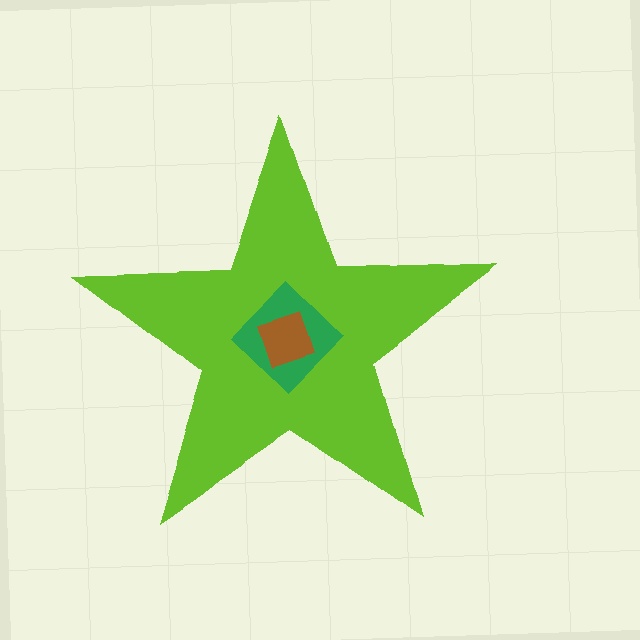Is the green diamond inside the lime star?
Yes.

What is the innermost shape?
The brown square.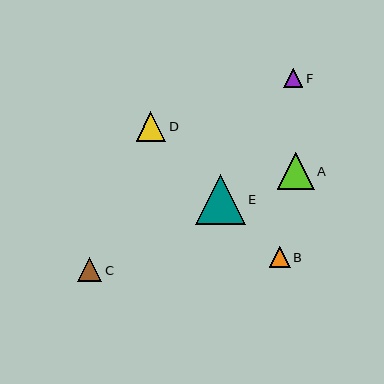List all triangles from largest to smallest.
From largest to smallest: E, A, D, C, B, F.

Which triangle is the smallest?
Triangle F is the smallest with a size of approximately 19 pixels.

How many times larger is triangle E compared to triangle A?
Triangle E is approximately 1.4 times the size of triangle A.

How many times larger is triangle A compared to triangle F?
Triangle A is approximately 2.0 times the size of triangle F.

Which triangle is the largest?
Triangle E is the largest with a size of approximately 50 pixels.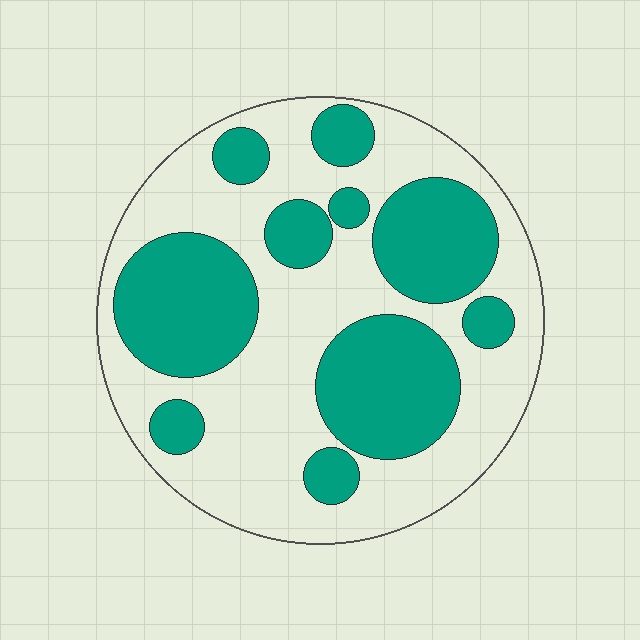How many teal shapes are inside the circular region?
10.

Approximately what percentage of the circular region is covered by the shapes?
Approximately 40%.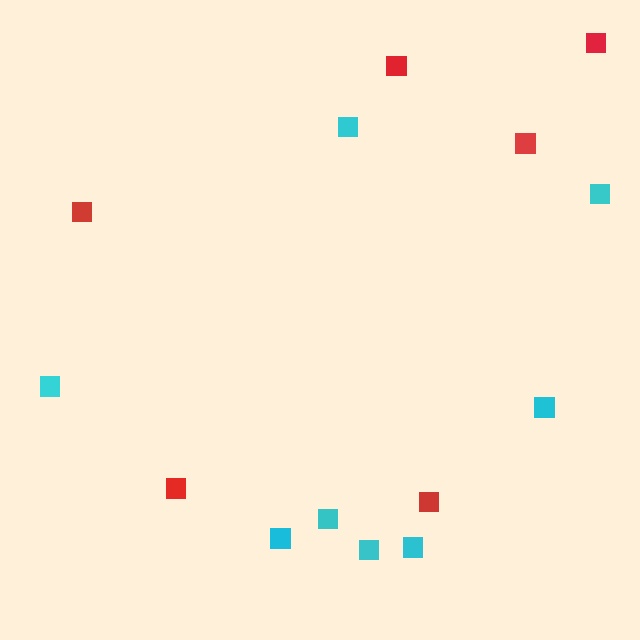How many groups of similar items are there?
There are 2 groups: one group of cyan squares (8) and one group of red squares (6).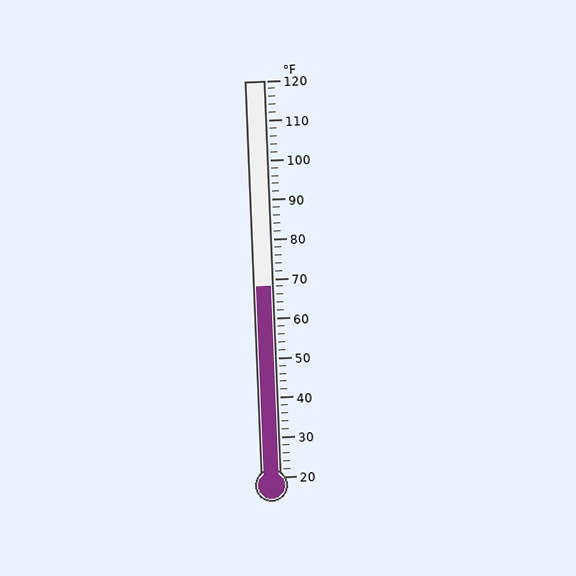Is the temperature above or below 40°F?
The temperature is above 40°F.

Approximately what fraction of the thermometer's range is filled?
The thermometer is filled to approximately 50% of its range.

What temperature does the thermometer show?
The thermometer shows approximately 68°F.